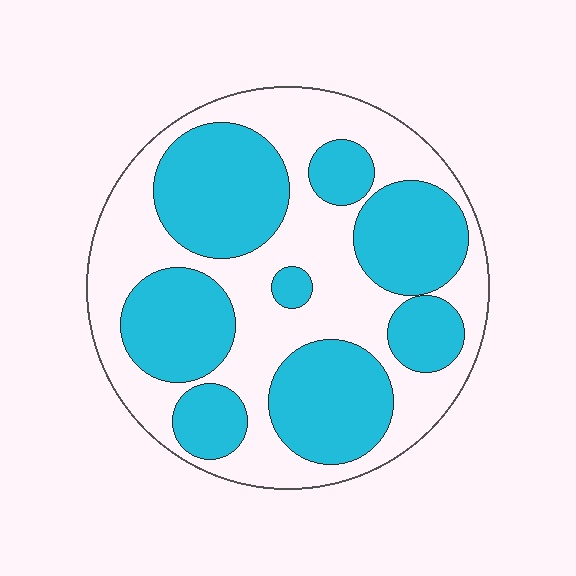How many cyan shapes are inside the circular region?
8.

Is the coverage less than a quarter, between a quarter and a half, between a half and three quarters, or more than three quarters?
Between a quarter and a half.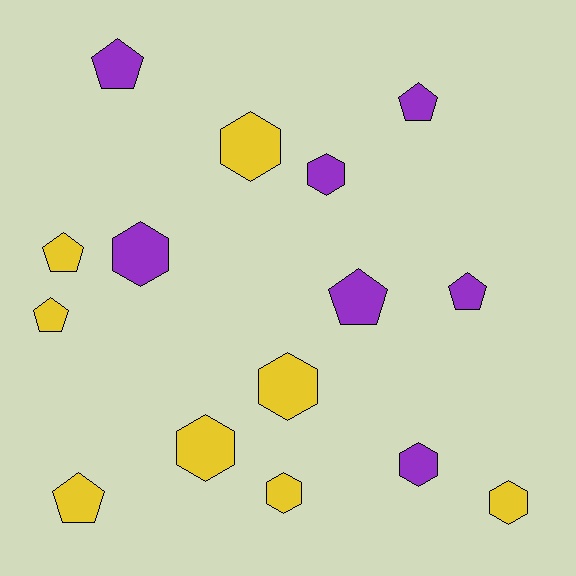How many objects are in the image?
There are 15 objects.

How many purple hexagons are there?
There are 3 purple hexagons.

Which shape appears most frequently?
Hexagon, with 8 objects.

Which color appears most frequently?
Yellow, with 8 objects.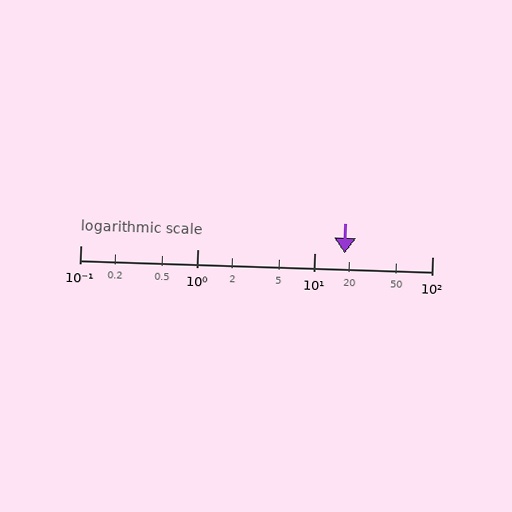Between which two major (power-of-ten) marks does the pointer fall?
The pointer is between 10 and 100.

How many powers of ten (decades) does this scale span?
The scale spans 3 decades, from 0.1 to 100.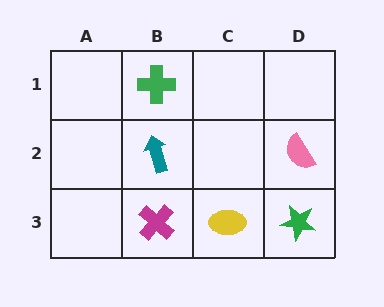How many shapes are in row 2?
2 shapes.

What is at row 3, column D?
A green star.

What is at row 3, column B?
A magenta cross.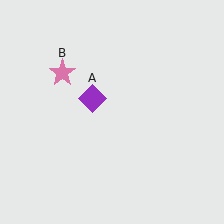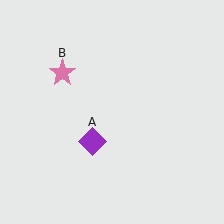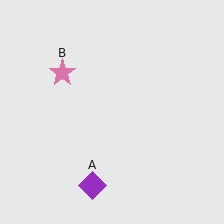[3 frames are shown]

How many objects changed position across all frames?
1 object changed position: purple diamond (object A).